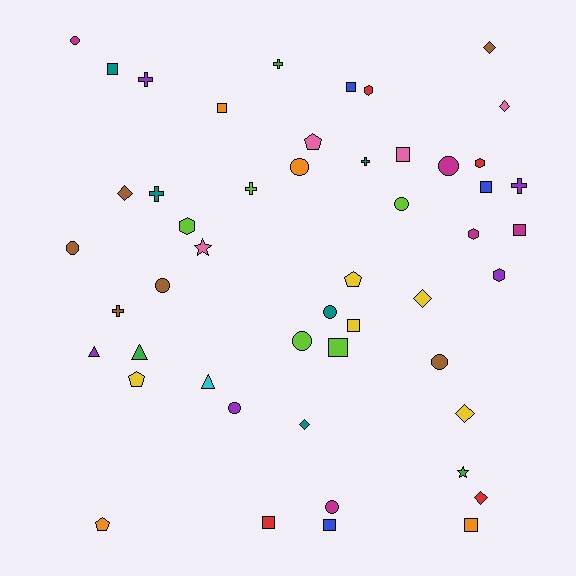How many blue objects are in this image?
There are 3 blue objects.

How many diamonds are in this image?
There are 7 diamonds.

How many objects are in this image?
There are 50 objects.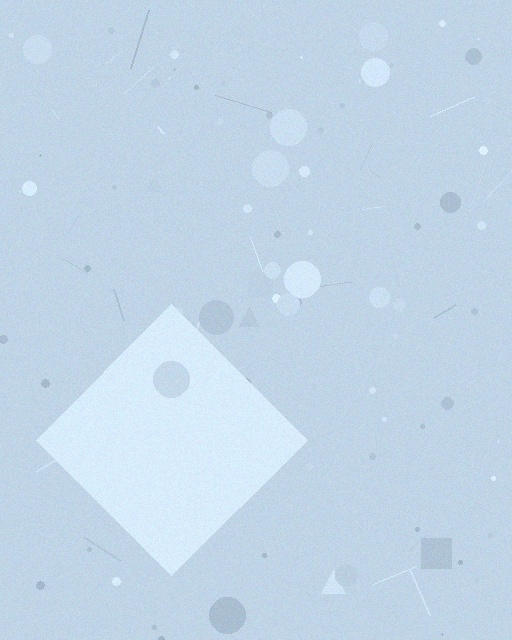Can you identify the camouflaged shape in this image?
The camouflaged shape is a diamond.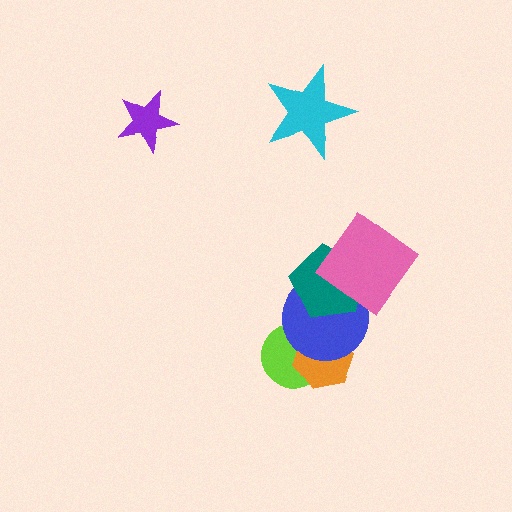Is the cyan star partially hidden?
No, no other shape covers it.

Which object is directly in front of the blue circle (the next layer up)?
The teal pentagon is directly in front of the blue circle.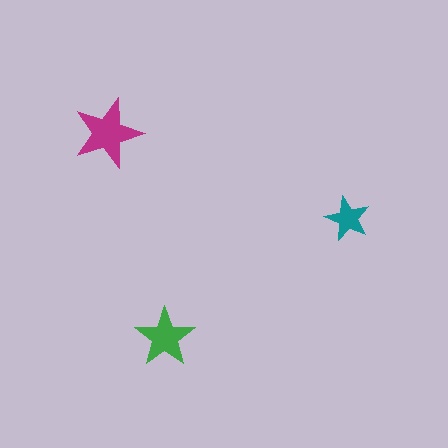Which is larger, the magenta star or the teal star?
The magenta one.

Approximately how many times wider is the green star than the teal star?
About 1.5 times wider.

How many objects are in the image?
There are 3 objects in the image.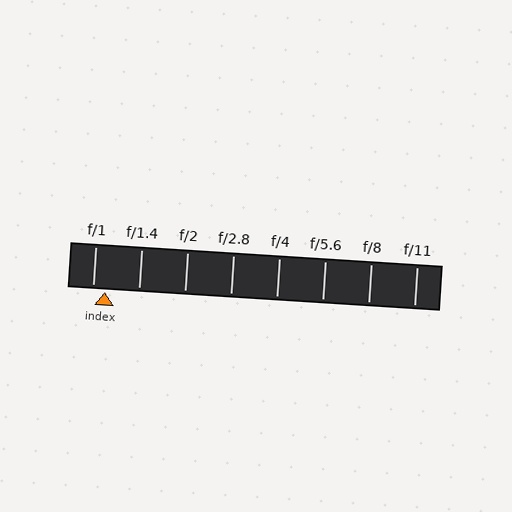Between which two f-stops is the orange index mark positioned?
The index mark is between f/1 and f/1.4.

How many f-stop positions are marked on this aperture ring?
There are 8 f-stop positions marked.